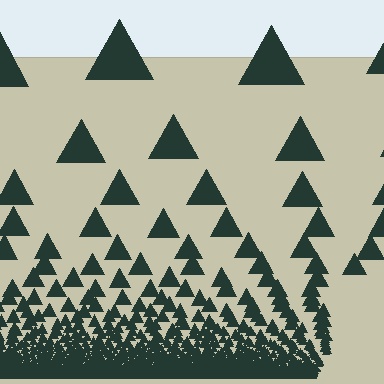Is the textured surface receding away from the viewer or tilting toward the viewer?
The surface appears to tilt toward the viewer. Texture elements get larger and sparser toward the top.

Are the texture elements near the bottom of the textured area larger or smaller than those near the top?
Smaller. The gradient is inverted — elements near the bottom are smaller and denser.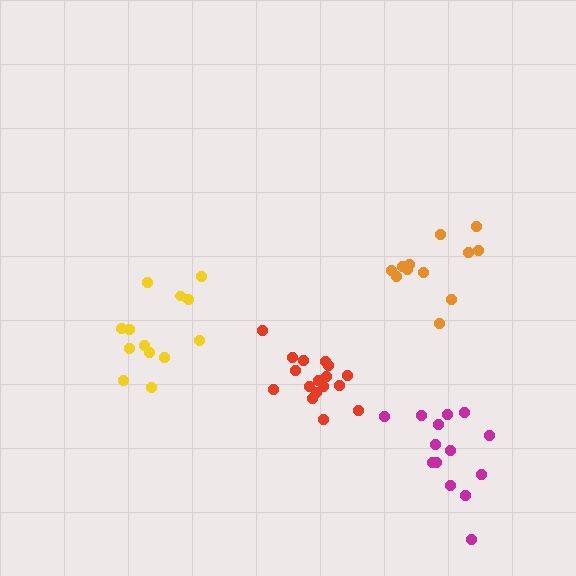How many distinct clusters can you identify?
There are 4 distinct clusters.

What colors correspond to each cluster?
The clusters are colored: magenta, yellow, orange, red.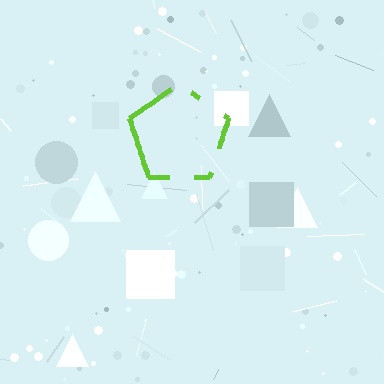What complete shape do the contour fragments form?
The contour fragments form a pentagon.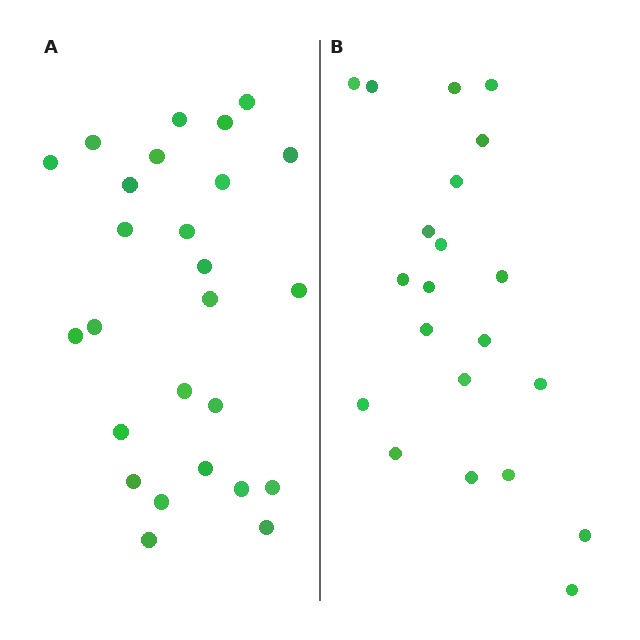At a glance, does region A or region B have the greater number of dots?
Region A (the left region) has more dots.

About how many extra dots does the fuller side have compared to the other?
Region A has about 5 more dots than region B.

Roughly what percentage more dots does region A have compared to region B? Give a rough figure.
About 25% more.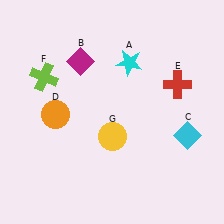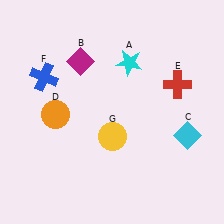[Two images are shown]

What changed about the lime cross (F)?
In Image 1, F is lime. In Image 2, it changed to blue.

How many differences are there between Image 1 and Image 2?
There is 1 difference between the two images.